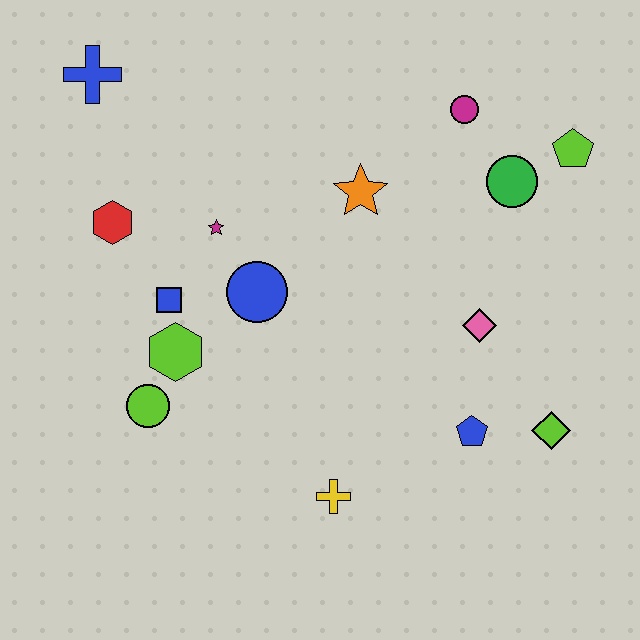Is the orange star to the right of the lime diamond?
No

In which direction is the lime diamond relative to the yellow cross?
The lime diamond is to the right of the yellow cross.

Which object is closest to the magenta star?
The blue circle is closest to the magenta star.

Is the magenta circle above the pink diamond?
Yes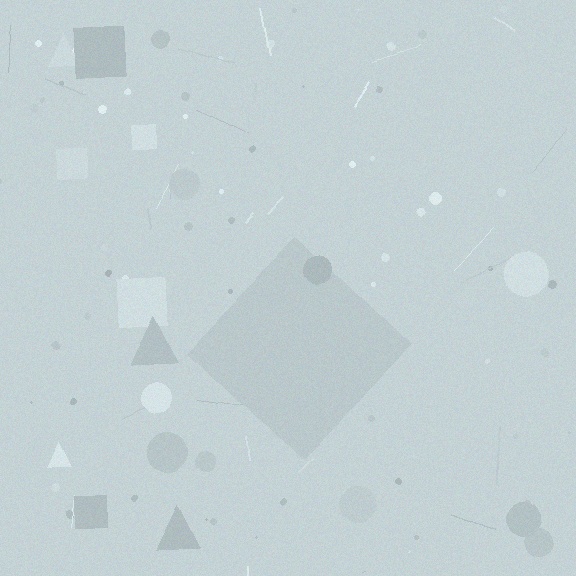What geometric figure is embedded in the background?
A diamond is embedded in the background.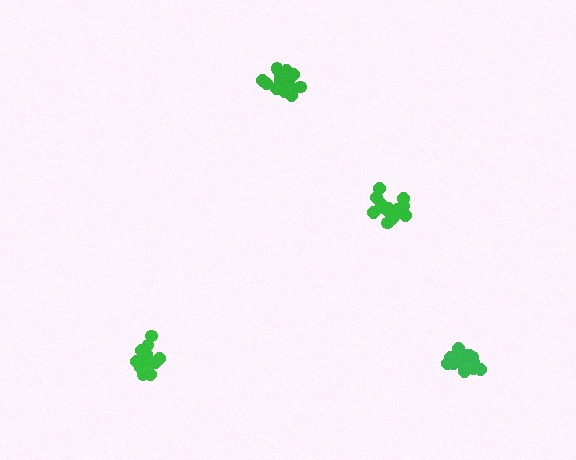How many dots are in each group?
Group 1: 19 dots, Group 2: 16 dots, Group 3: 15 dots, Group 4: 15 dots (65 total).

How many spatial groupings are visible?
There are 4 spatial groupings.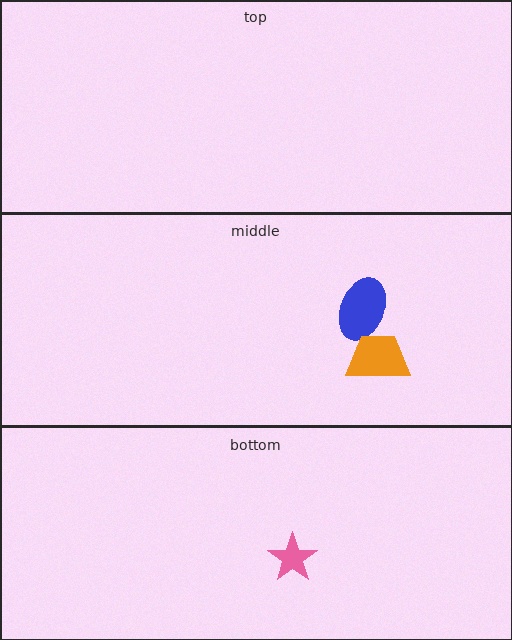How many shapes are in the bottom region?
1.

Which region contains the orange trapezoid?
The middle region.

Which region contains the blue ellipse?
The middle region.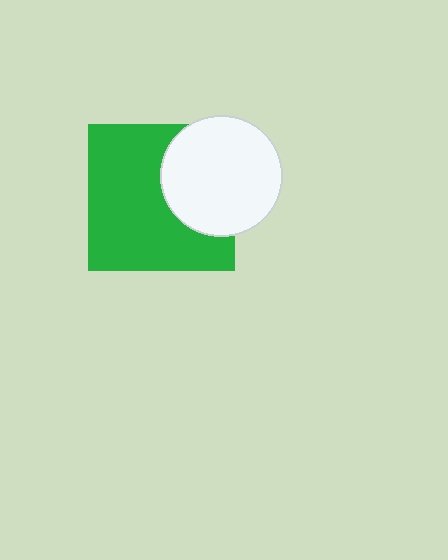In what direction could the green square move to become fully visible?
The green square could move left. That would shift it out from behind the white circle entirely.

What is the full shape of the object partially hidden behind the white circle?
The partially hidden object is a green square.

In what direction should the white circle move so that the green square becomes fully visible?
The white circle should move right. That is the shortest direction to clear the overlap and leave the green square fully visible.